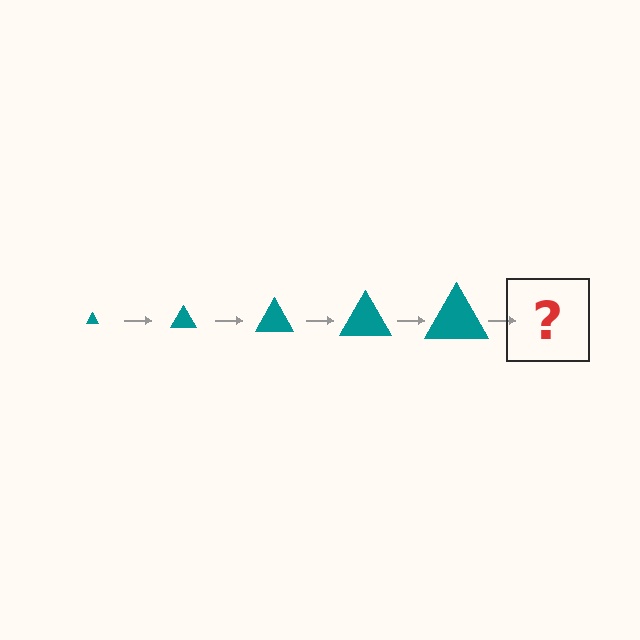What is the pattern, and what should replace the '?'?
The pattern is that the triangle gets progressively larger each step. The '?' should be a teal triangle, larger than the previous one.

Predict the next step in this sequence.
The next step is a teal triangle, larger than the previous one.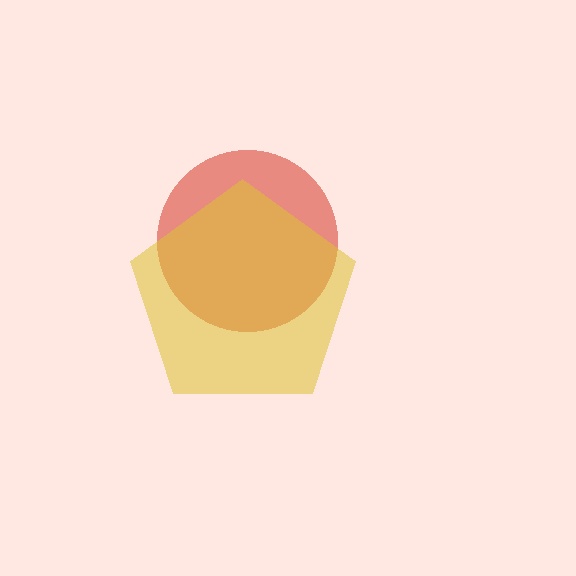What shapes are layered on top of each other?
The layered shapes are: a red circle, a yellow pentagon.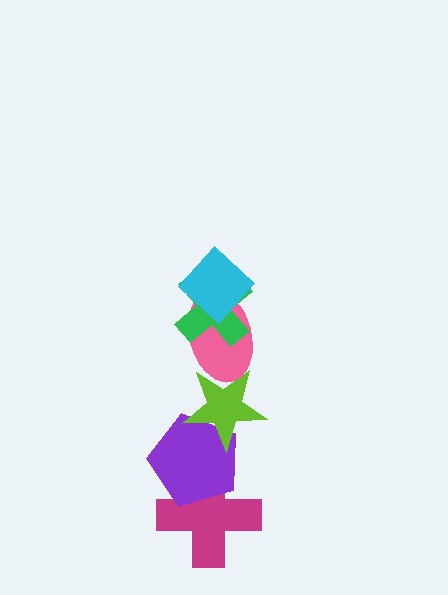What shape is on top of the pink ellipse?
The green cross is on top of the pink ellipse.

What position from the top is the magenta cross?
The magenta cross is 6th from the top.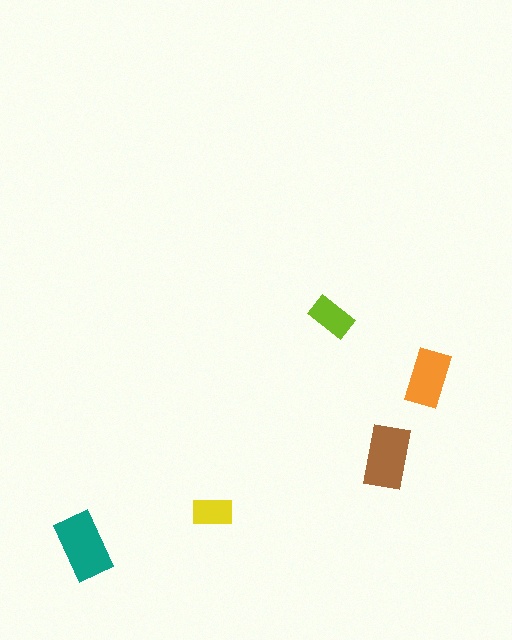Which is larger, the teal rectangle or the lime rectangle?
The teal one.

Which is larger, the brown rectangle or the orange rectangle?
The brown one.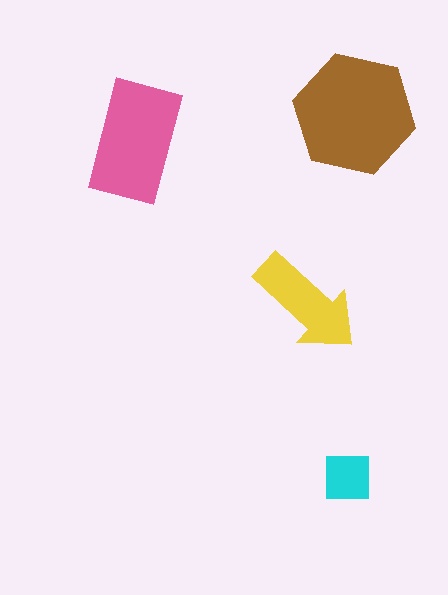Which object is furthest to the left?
The pink rectangle is leftmost.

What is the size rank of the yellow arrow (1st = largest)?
3rd.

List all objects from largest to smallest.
The brown hexagon, the pink rectangle, the yellow arrow, the cyan square.